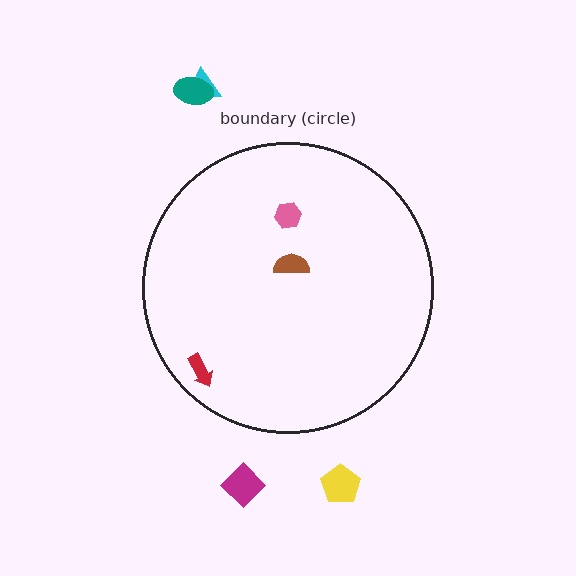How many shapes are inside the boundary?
3 inside, 4 outside.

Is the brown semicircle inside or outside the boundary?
Inside.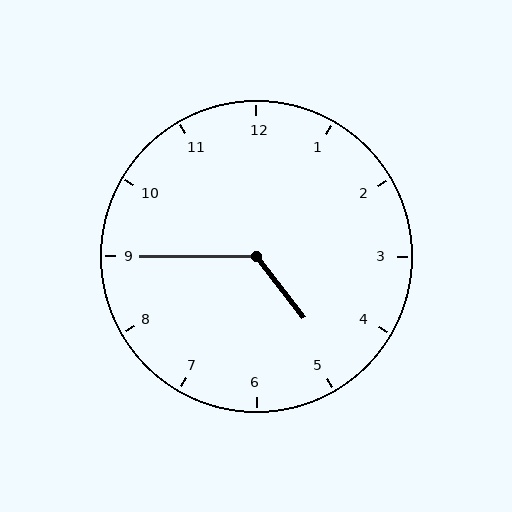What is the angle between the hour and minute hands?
Approximately 128 degrees.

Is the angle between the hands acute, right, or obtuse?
It is obtuse.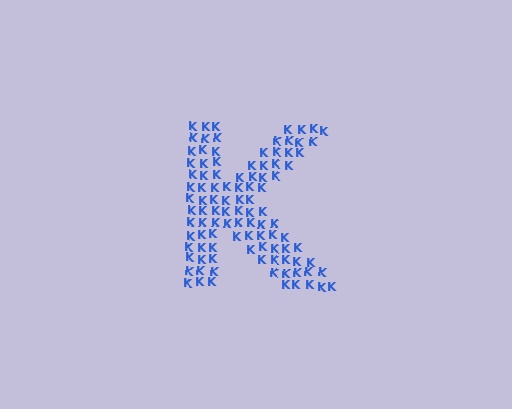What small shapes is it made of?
It is made of small letter K's.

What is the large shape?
The large shape is the letter K.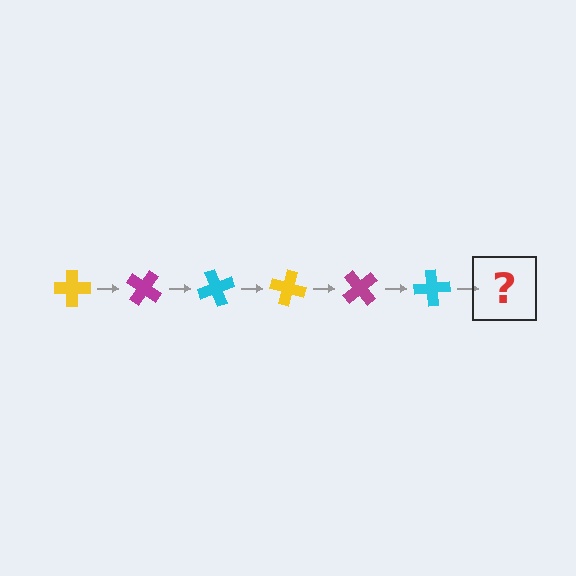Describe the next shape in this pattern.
It should be a yellow cross, rotated 210 degrees from the start.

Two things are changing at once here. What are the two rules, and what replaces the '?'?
The two rules are that it rotates 35 degrees each step and the color cycles through yellow, magenta, and cyan. The '?' should be a yellow cross, rotated 210 degrees from the start.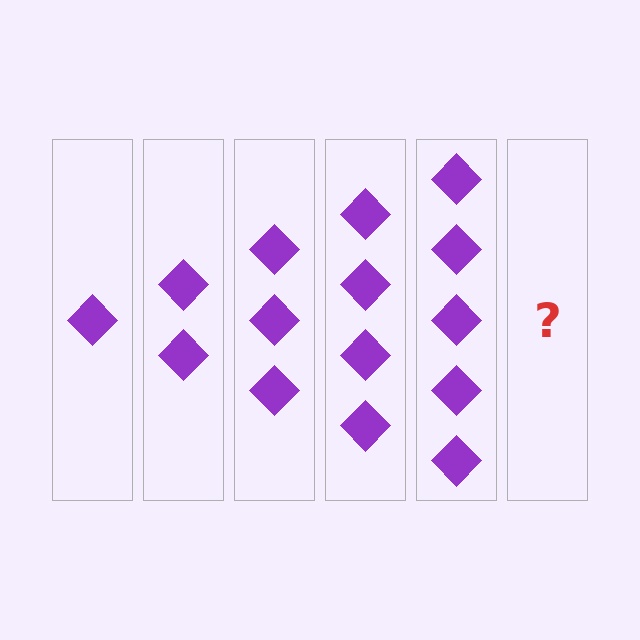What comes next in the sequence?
The next element should be 6 diamonds.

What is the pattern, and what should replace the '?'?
The pattern is that each step adds one more diamond. The '?' should be 6 diamonds.